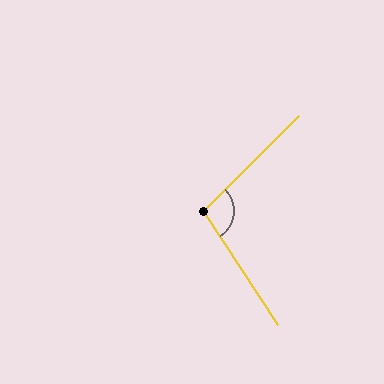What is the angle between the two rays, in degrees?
Approximately 102 degrees.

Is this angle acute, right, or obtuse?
It is obtuse.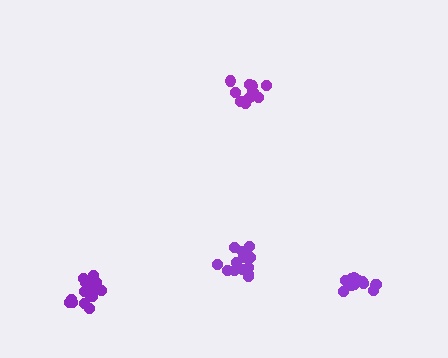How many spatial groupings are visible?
There are 4 spatial groupings.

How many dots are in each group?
Group 1: 14 dots, Group 2: 12 dots, Group 3: 13 dots, Group 4: 13 dots (52 total).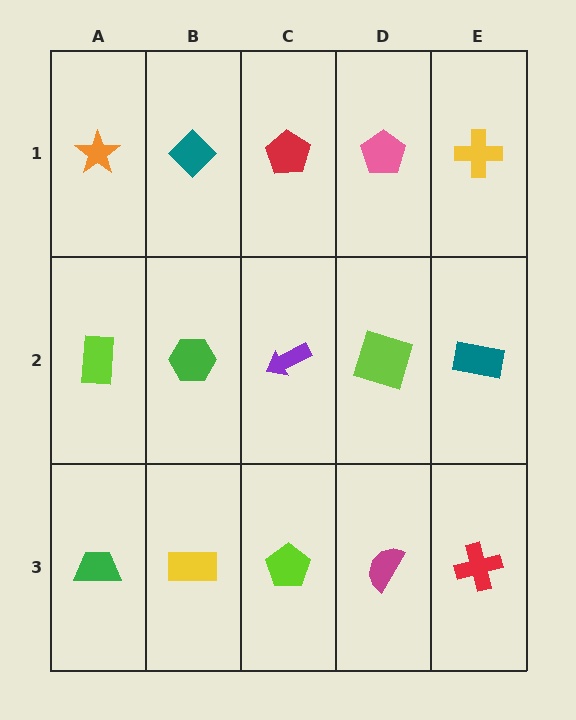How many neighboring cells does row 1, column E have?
2.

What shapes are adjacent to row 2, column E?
A yellow cross (row 1, column E), a red cross (row 3, column E), a lime square (row 2, column D).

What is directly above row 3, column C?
A purple arrow.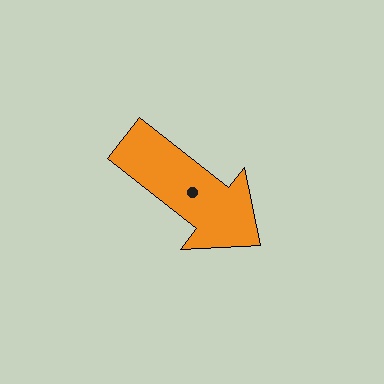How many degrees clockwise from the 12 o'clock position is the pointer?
Approximately 128 degrees.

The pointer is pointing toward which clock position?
Roughly 4 o'clock.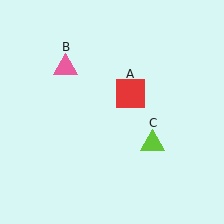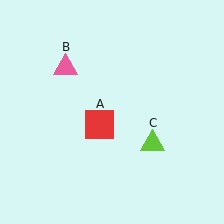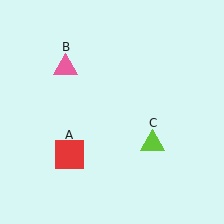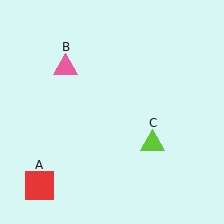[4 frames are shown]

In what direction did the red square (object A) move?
The red square (object A) moved down and to the left.